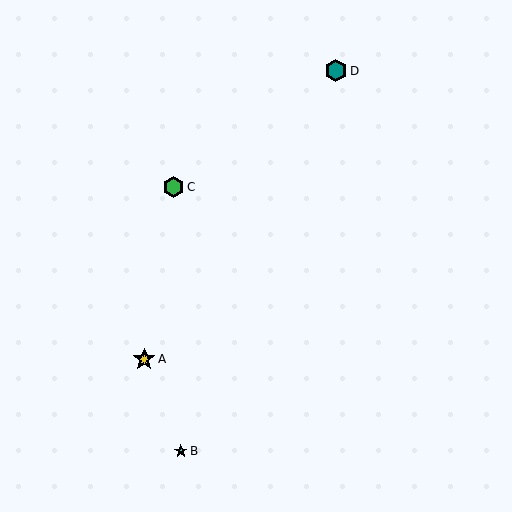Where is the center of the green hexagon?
The center of the green hexagon is at (174, 187).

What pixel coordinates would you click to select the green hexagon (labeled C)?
Click at (174, 187) to select the green hexagon C.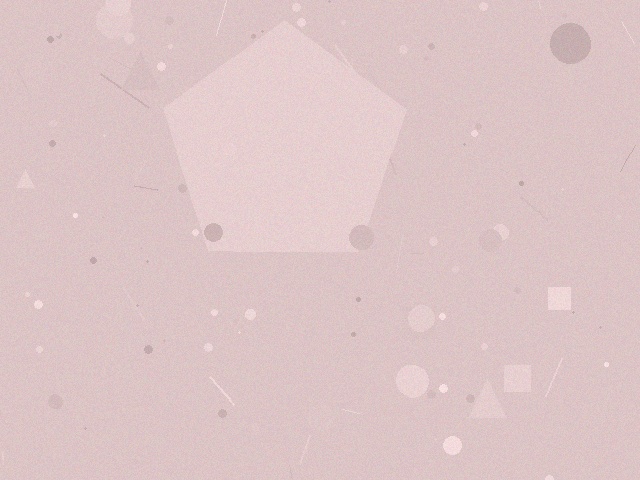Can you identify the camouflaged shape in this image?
The camouflaged shape is a pentagon.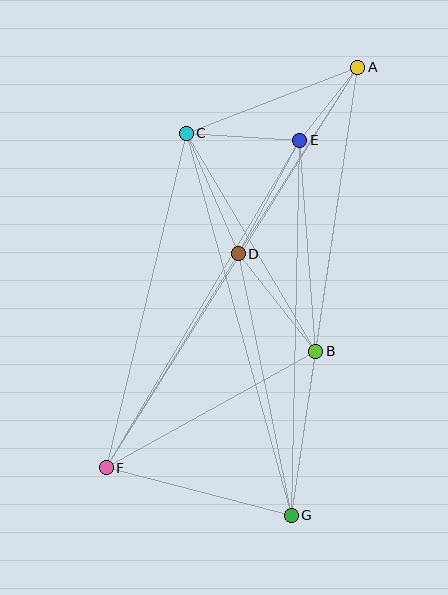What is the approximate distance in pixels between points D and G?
The distance between D and G is approximately 267 pixels.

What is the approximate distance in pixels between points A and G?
The distance between A and G is approximately 453 pixels.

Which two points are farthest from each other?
Points A and F are farthest from each other.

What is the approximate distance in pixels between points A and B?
The distance between A and B is approximately 287 pixels.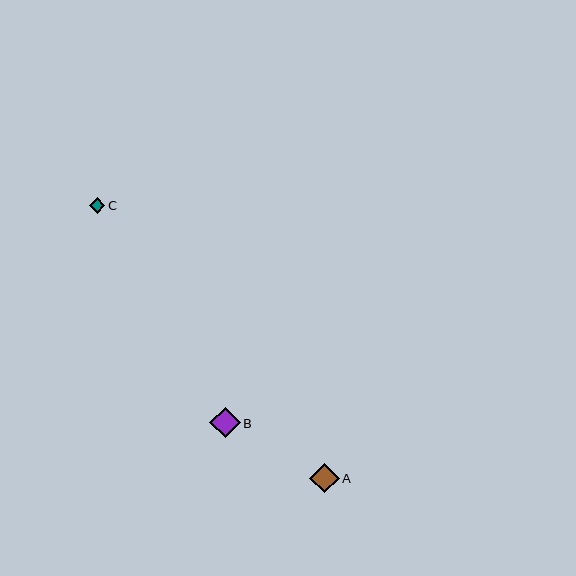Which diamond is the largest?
Diamond B is the largest with a size of approximately 30 pixels.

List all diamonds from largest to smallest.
From largest to smallest: B, A, C.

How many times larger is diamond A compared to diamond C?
Diamond A is approximately 1.9 times the size of diamond C.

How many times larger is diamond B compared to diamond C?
Diamond B is approximately 1.9 times the size of diamond C.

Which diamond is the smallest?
Diamond C is the smallest with a size of approximately 16 pixels.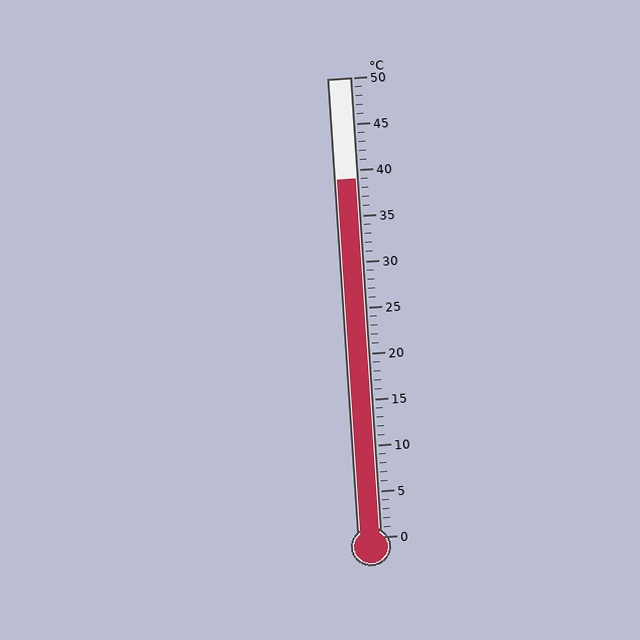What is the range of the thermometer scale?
The thermometer scale ranges from 0°C to 50°C.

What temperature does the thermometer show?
The thermometer shows approximately 39°C.